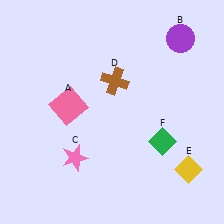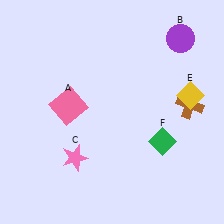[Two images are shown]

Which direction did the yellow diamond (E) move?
The yellow diamond (E) moved up.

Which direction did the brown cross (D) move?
The brown cross (D) moved right.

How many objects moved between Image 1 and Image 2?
2 objects moved between the two images.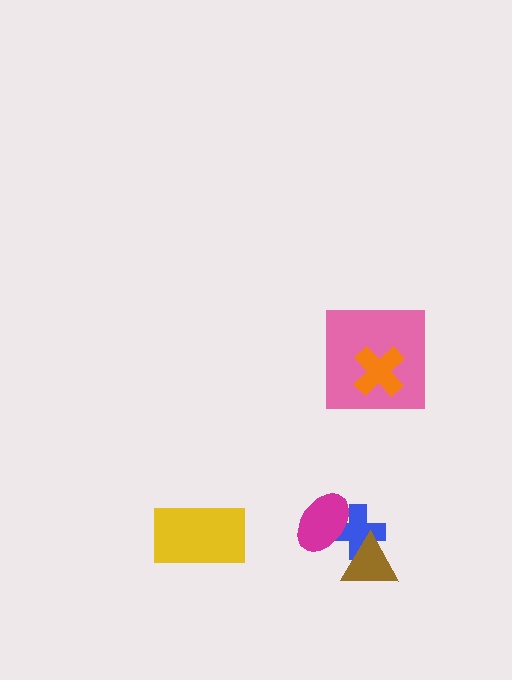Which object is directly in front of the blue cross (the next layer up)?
The magenta ellipse is directly in front of the blue cross.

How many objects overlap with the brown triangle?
1 object overlaps with the brown triangle.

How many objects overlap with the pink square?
1 object overlaps with the pink square.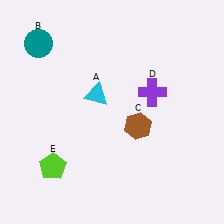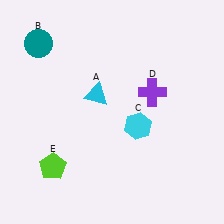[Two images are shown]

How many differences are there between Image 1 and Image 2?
There is 1 difference between the two images.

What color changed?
The hexagon (C) changed from brown in Image 1 to cyan in Image 2.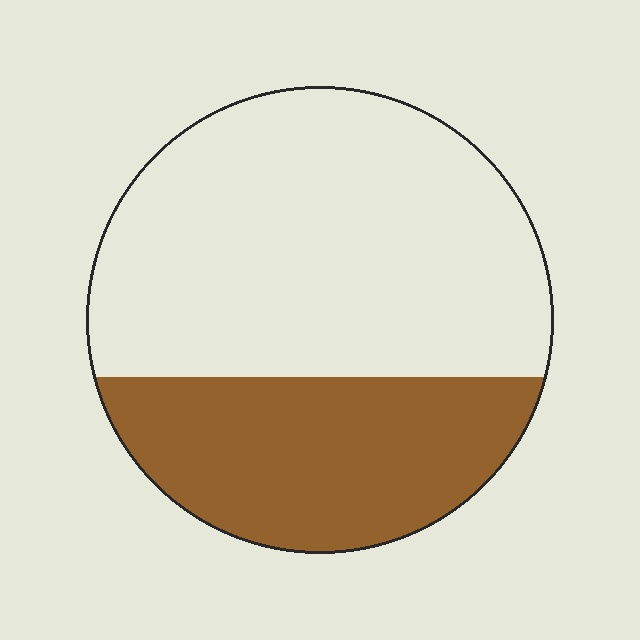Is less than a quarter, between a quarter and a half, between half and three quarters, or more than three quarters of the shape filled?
Between a quarter and a half.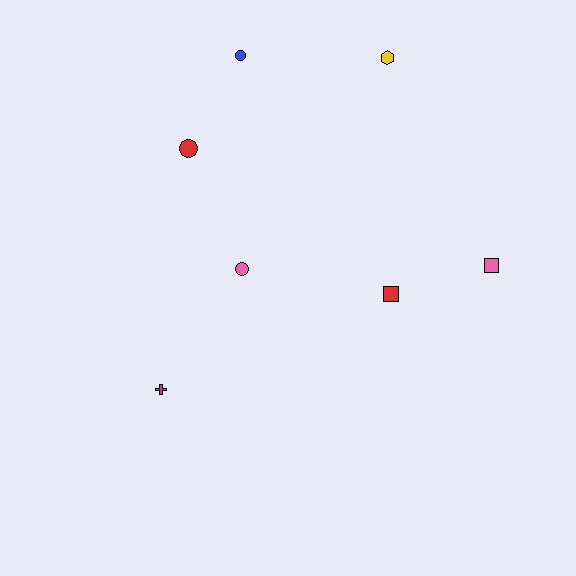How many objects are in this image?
There are 7 objects.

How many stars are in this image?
There are no stars.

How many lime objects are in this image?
There are no lime objects.